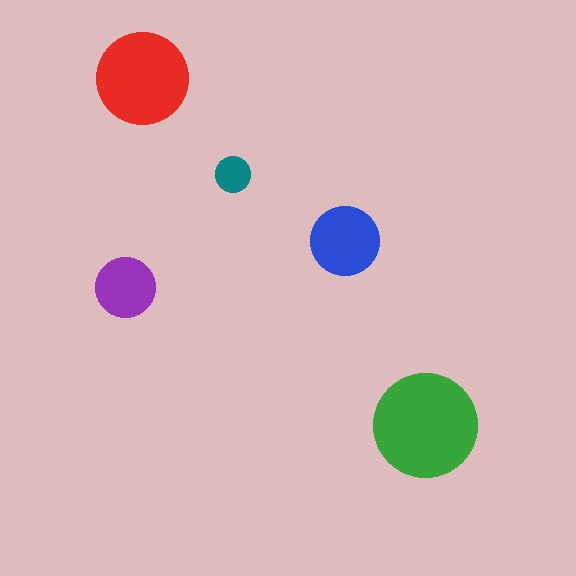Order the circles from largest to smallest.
the green one, the red one, the blue one, the purple one, the teal one.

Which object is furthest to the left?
The purple circle is leftmost.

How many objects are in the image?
There are 5 objects in the image.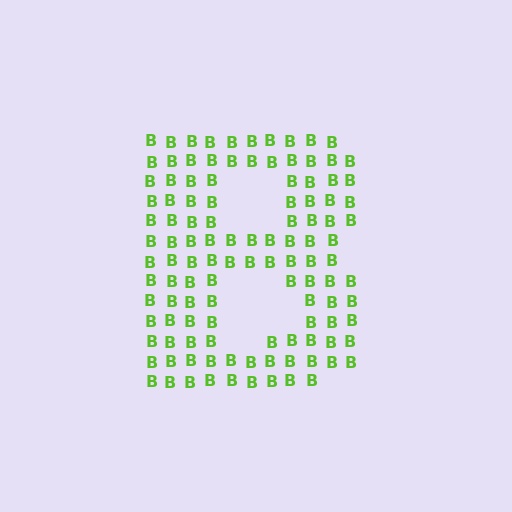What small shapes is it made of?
It is made of small letter B's.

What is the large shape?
The large shape is the letter B.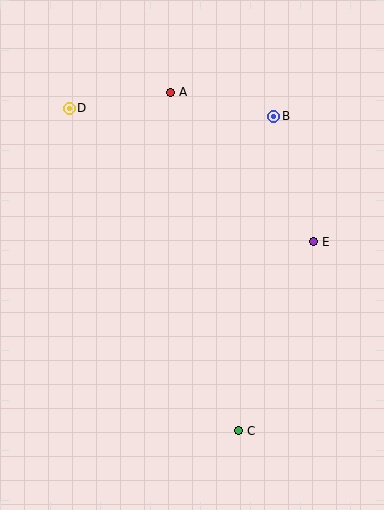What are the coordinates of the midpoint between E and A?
The midpoint between E and A is at (242, 167).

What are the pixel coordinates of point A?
Point A is at (171, 92).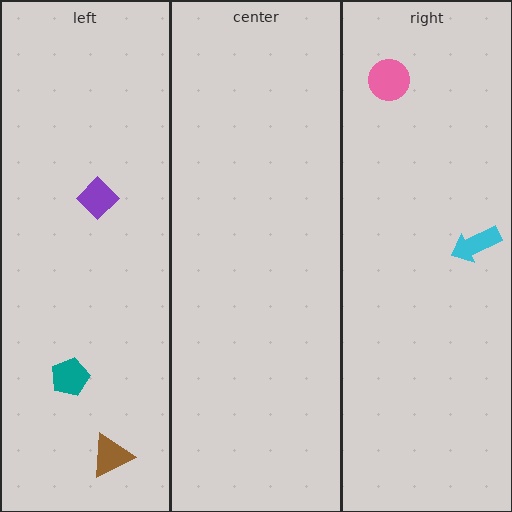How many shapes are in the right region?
2.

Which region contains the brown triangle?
The left region.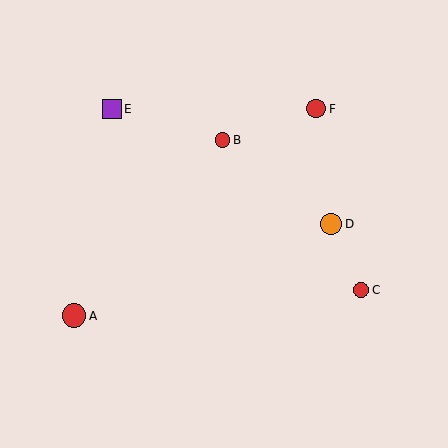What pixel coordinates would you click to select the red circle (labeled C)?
Click at (361, 290) to select the red circle C.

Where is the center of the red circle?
The center of the red circle is at (316, 109).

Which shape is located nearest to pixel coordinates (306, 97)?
The red circle (labeled F) at (316, 109) is nearest to that location.